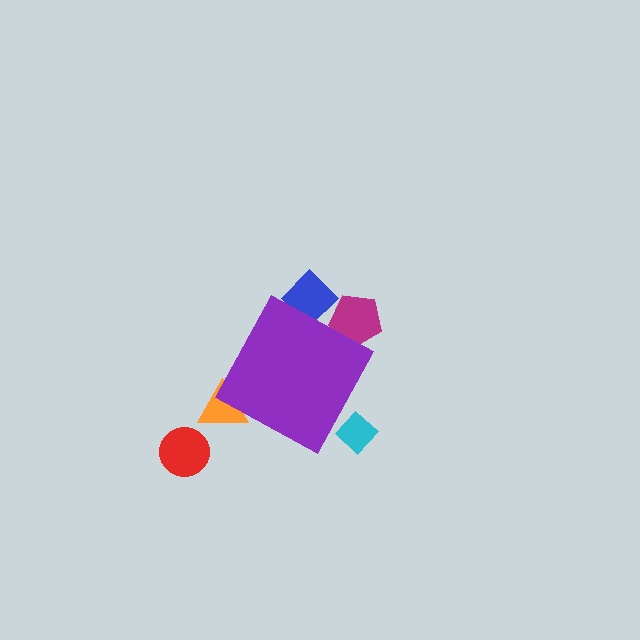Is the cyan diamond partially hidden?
Yes, the cyan diamond is partially hidden behind the purple diamond.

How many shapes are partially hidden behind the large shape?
4 shapes are partially hidden.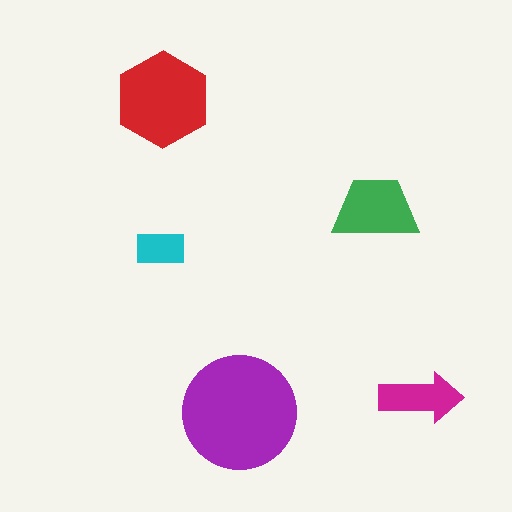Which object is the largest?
The purple circle.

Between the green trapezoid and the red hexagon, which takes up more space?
The red hexagon.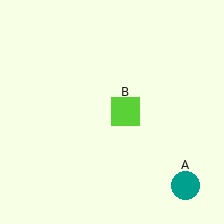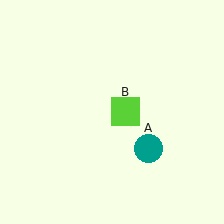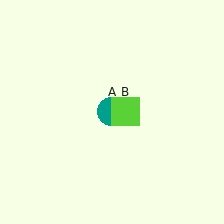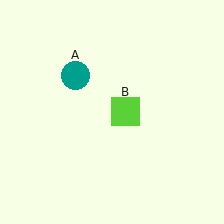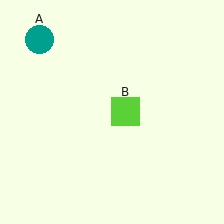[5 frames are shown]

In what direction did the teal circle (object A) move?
The teal circle (object A) moved up and to the left.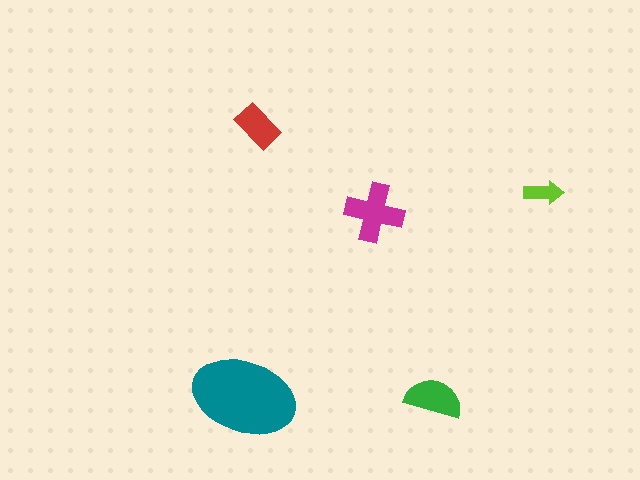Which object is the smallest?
The lime arrow.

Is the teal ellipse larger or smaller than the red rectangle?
Larger.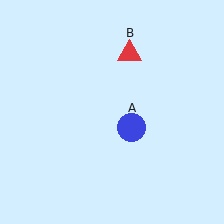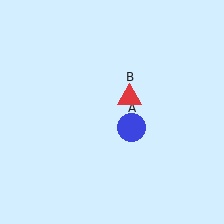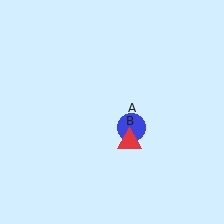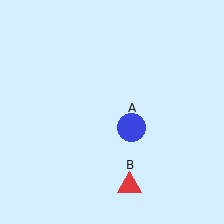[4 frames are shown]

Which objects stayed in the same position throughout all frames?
Blue circle (object A) remained stationary.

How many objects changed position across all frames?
1 object changed position: red triangle (object B).